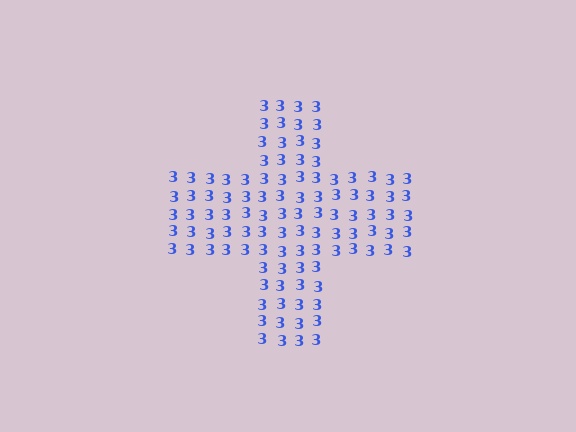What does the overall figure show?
The overall figure shows a cross.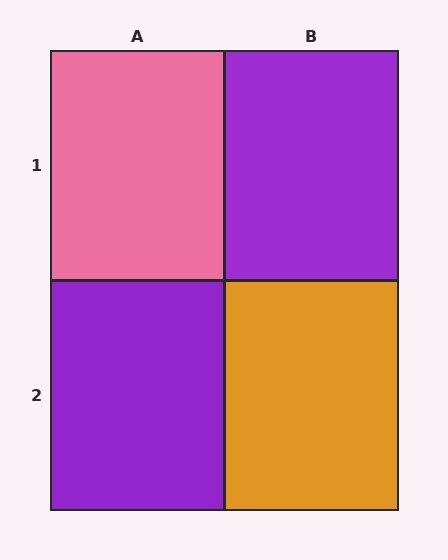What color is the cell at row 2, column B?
Orange.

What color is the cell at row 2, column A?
Purple.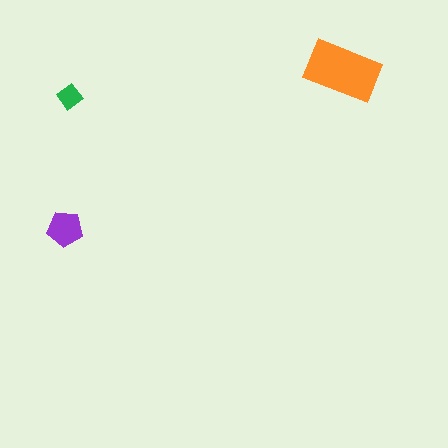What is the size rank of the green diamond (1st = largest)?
3rd.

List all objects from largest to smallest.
The orange rectangle, the purple pentagon, the green diamond.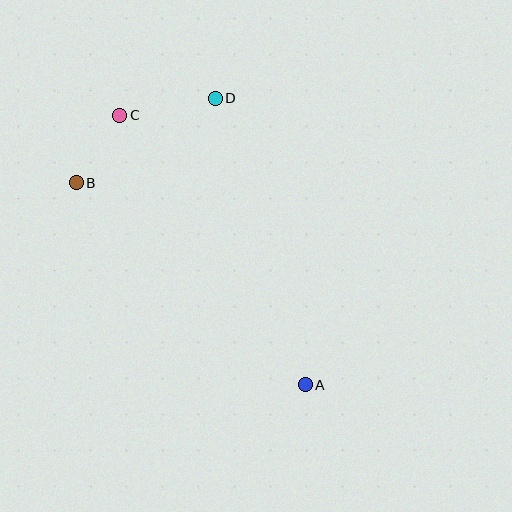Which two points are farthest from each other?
Points A and C are farthest from each other.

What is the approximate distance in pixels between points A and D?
The distance between A and D is approximately 300 pixels.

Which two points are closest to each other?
Points B and C are closest to each other.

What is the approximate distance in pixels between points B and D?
The distance between B and D is approximately 163 pixels.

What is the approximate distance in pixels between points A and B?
The distance between A and B is approximately 305 pixels.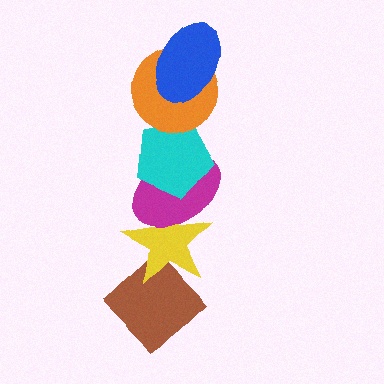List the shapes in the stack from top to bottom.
From top to bottom: the blue ellipse, the orange circle, the cyan pentagon, the magenta ellipse, the yellow star, the brown diamond.